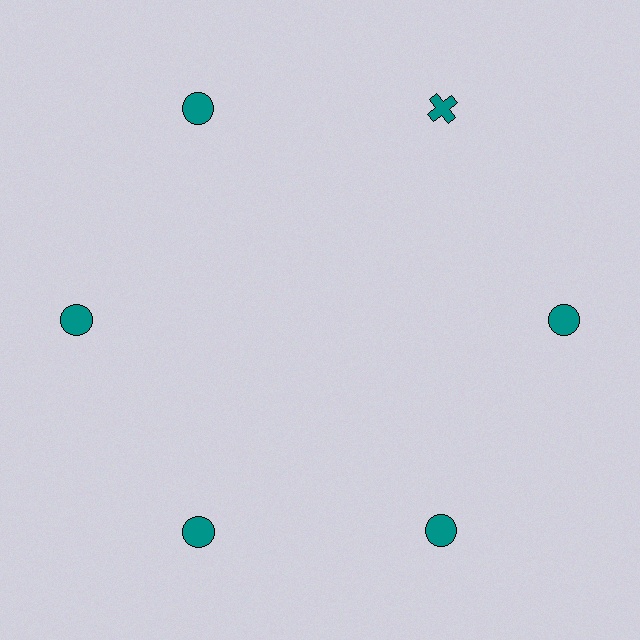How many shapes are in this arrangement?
There are 6 shapes arranged in a ring pattern.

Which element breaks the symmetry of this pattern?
The teal cross at roughly the 1 o'clock position breaks the symmetry. All other shapes are teal circles.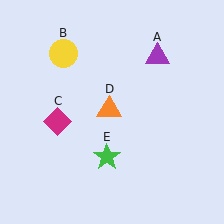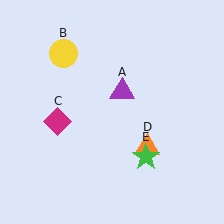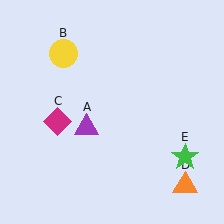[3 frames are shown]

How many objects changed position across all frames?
3 objects changed position: purple triangle (object A), orange triangle (object D), green star (object E).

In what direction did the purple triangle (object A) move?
The purple triangle (object A) moved down and to the left.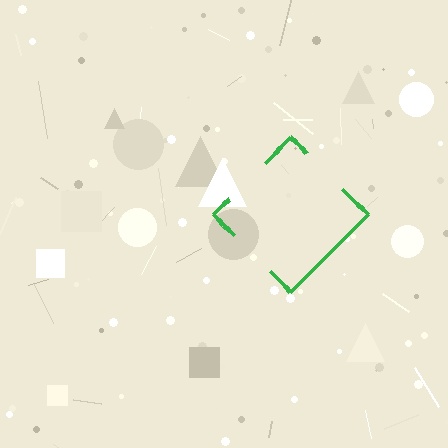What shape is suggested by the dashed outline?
The dashed outline suggests a diamond.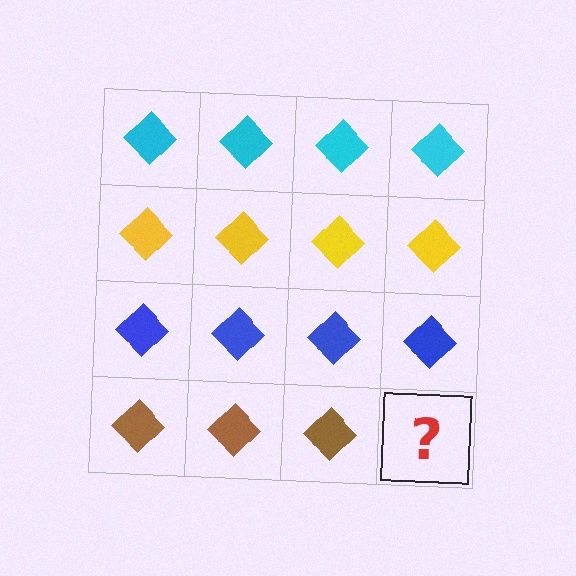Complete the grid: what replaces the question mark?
The question mark should be replaced with a brown diamond.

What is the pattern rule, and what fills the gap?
The rule is that each row has a consistent color. The gap should be filled with a brown diamond.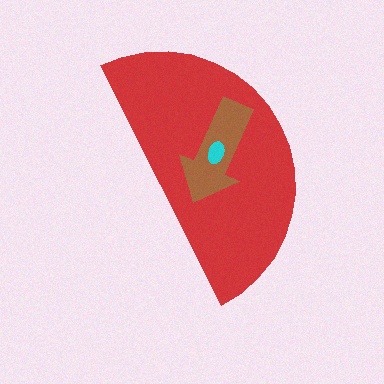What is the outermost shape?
The red semicircle.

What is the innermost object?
The cyan ellipse.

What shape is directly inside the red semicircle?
The brown arrow.